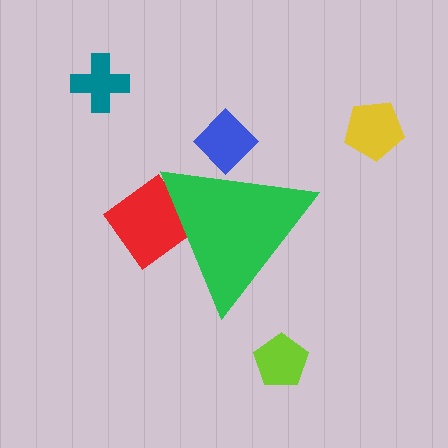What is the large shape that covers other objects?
A green triangle.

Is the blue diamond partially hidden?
Yes, the blue diamond is partially hidden behind the green triangle.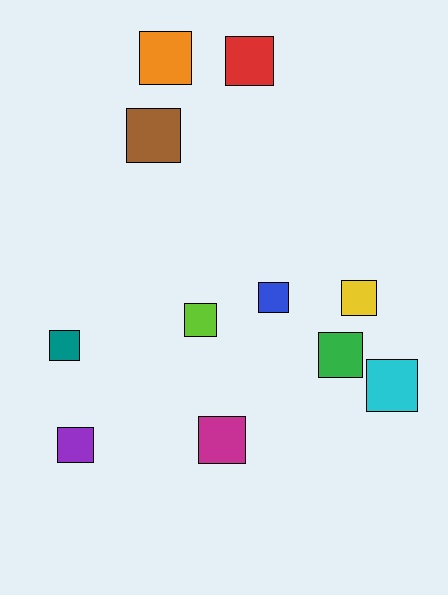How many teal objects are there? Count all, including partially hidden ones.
There is 1 teal object.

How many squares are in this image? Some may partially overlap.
There are 11 squares.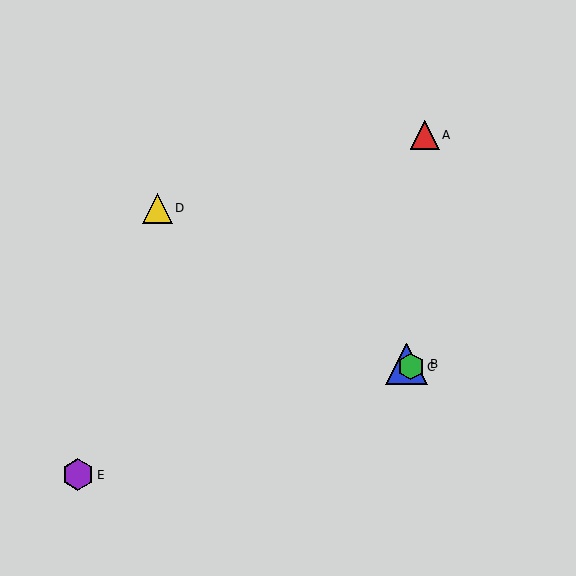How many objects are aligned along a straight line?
3 objects (B, C, D) are aligned along a straight line.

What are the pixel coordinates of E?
Object E is at (78, 475).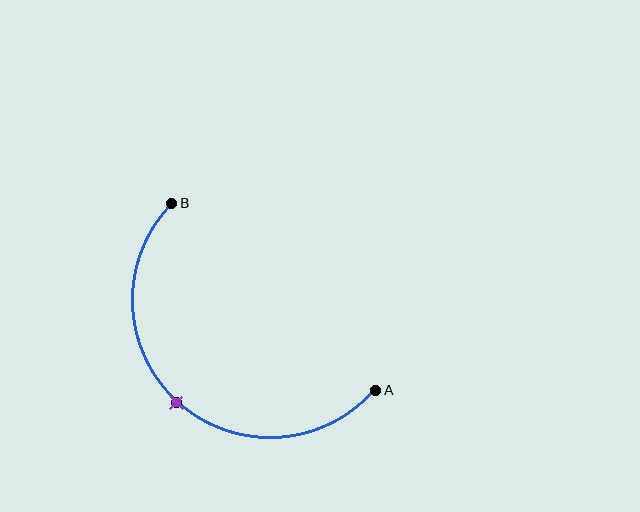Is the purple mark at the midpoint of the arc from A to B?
Yes. The purple mark lies on the arc at equal arc-length from both A and B — it is the arc midpoint.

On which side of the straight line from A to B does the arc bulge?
The arc bulges below and to the left of the straight line connecting A and B.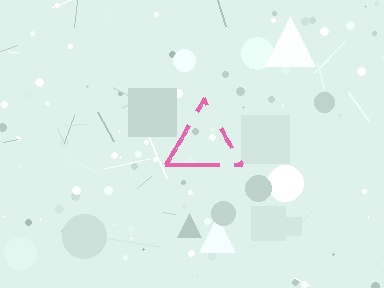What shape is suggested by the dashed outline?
The dashed outline suggests a triangle.